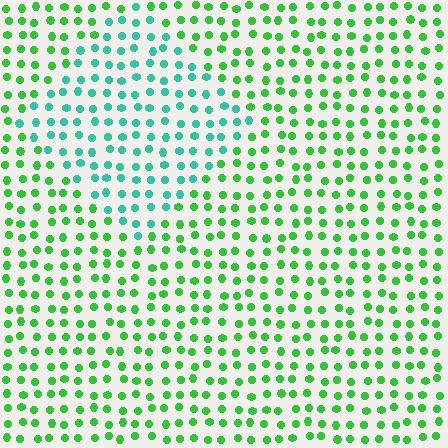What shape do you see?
I see a diamond.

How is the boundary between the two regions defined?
The boundary is defined purely by a slight shift in hue (about 45 degrees). Spacing, size, and orientation are identical on both sides.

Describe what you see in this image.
The image is filled with small green elements in a uniform arrangement. A diamond-shaped region is visible where the elements are tinted to a slightly different hue, forming a subtle color boundary.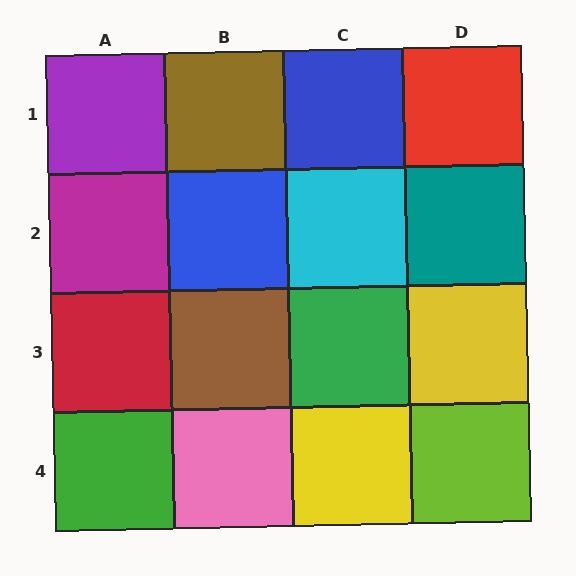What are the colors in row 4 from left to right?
Green, pink, yellow, lime.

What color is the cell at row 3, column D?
Yellow.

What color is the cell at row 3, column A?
Red.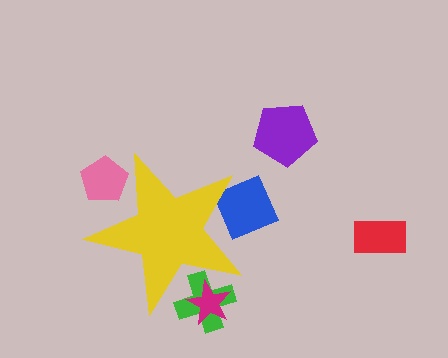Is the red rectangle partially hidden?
No, the red rectangle is fully visible.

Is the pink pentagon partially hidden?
Yes, the pink pentagon is partially hidden behind the yellow star.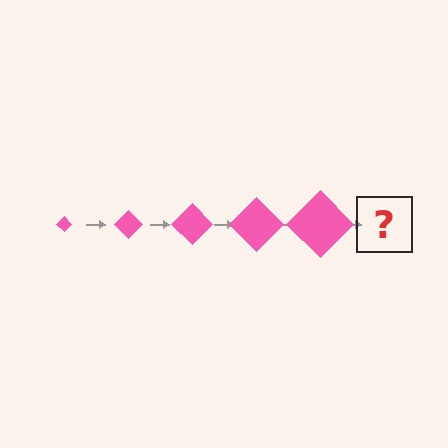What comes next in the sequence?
The next element should be a pink diamond, larger than the previous one.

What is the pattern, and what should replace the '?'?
The pattern is that the diamond gets progressively larger each step. The '?' should be a pink diamond, larger than the previous one.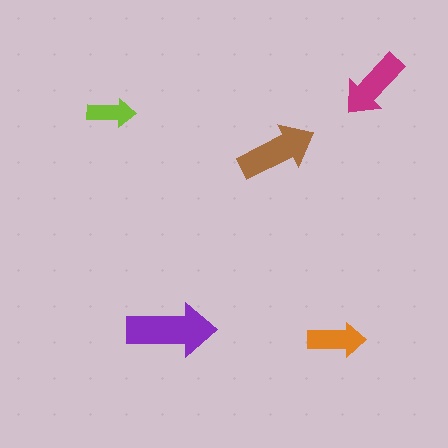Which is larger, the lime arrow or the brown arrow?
The brown one.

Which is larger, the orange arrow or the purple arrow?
The purple one.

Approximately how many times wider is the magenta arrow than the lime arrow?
About 1.5 times wider.